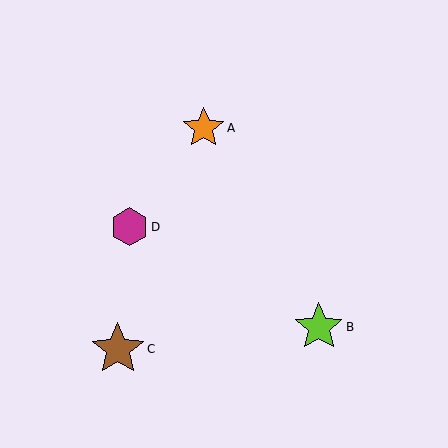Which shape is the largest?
The brown star (labeled C) is the largest.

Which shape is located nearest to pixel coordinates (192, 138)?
The orange star (labeled A) at (204, 128) is nearest to that location.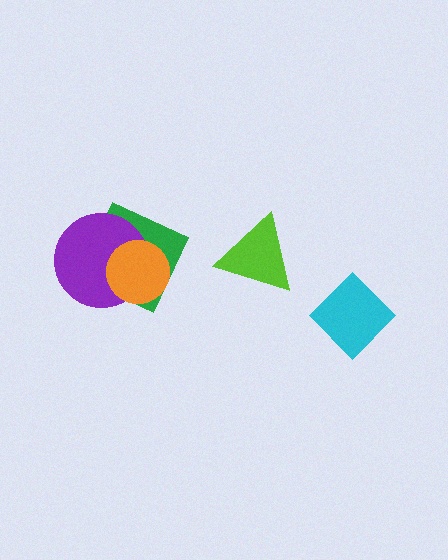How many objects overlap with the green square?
2 objects overlap with the green square.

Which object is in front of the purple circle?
The orange circle is in front of the purple circle.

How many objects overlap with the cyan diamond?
0 objects overlap with the cyan diamond.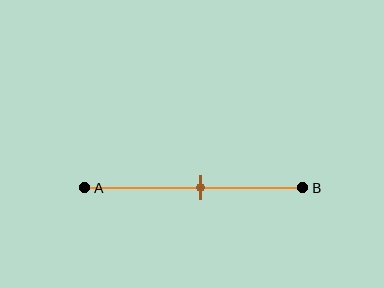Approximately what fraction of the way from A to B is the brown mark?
The brown mark is approximately 55% of the way from A to B.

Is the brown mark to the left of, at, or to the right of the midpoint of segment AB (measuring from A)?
The brown mark is to the right of the midpoint of segment AB.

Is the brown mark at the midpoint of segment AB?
No, the mark is at about 55% from A, not at the 50% midpoint.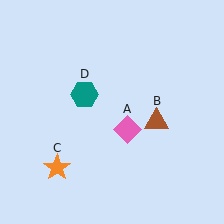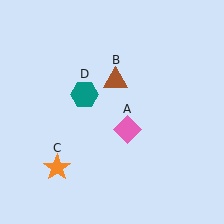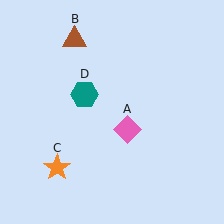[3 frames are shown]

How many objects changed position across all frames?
1 object changed position: brown triangle (object B).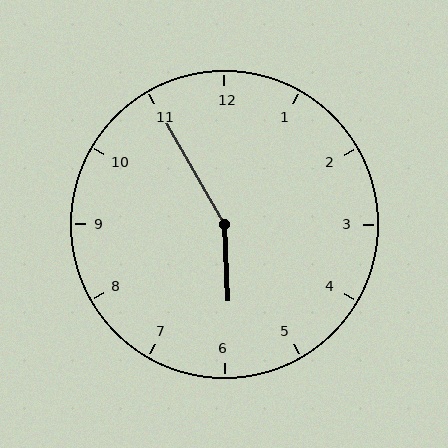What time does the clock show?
5:55.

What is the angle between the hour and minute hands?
Approximately 152 degrees.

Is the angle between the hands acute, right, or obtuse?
It is obtuse.